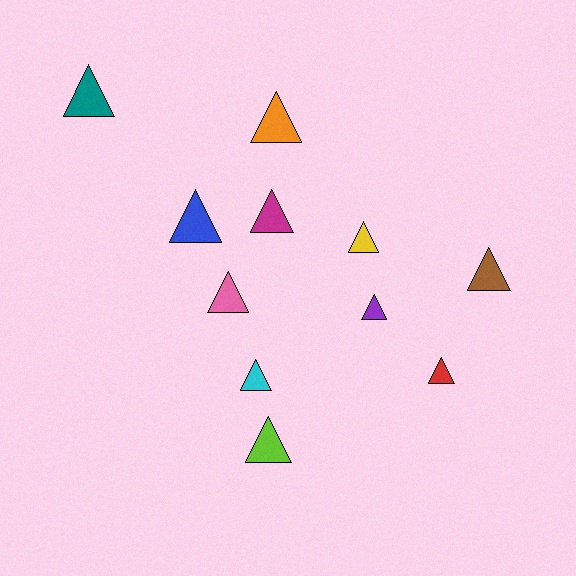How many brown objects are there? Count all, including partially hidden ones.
There is 1 brown object.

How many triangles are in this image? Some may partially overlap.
There are 11 triangles.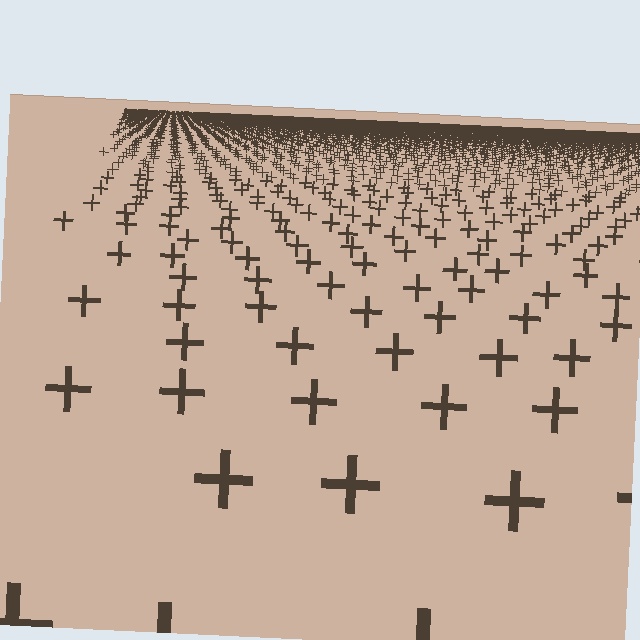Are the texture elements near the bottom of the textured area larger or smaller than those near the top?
Larger. Near the bottom, elements are closer to the viewer and appear at a bigger on-screen size.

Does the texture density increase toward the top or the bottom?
Density increases toward the top.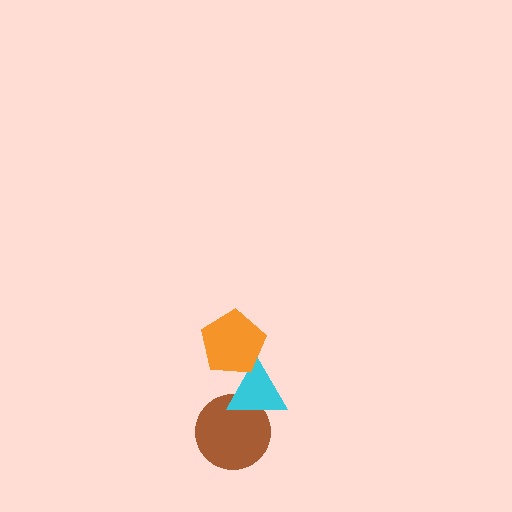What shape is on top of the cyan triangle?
The orange pentagon is on top of the cyan triangle.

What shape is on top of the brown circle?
The cyan triangle is on top of the brown circle.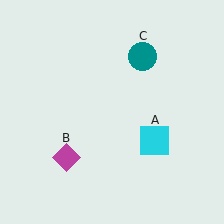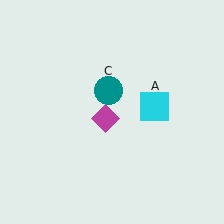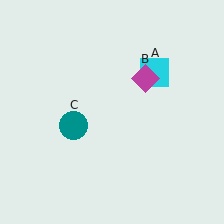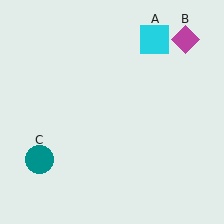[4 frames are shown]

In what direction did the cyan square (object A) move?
The cyan square (object A) moved up.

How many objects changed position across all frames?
3 objects changed position: cyan square (object A), magenta diamond (object B), teal circle (object C).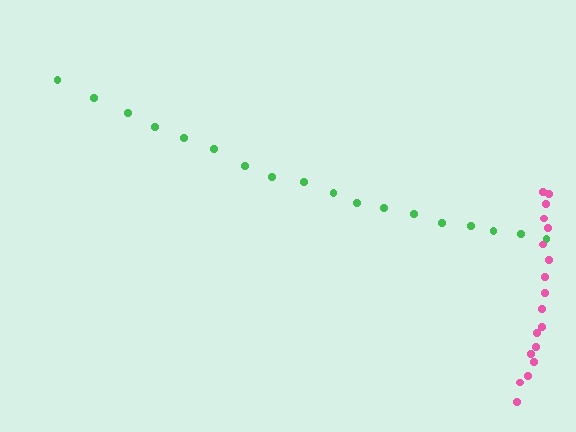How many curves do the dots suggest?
There are 2 distinct paths.